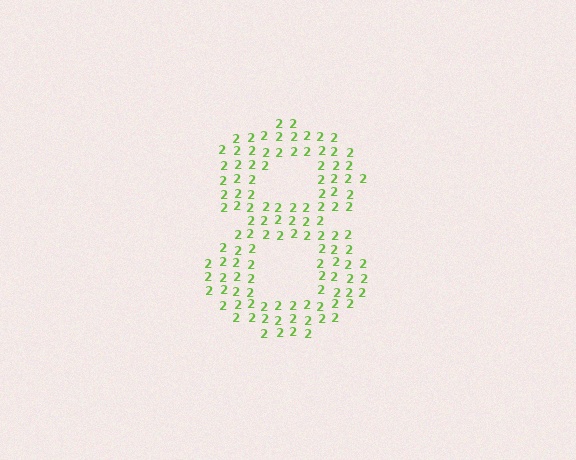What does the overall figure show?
The overall figure shows the digit 8.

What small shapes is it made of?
It is made of small digit 2's.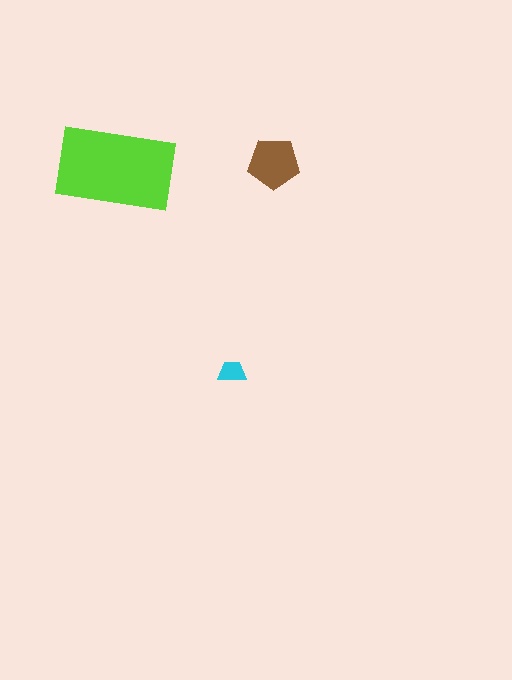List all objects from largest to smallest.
The lime rectangle, the brown pentagon, the cyan trapezoid.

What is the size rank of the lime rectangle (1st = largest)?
1st.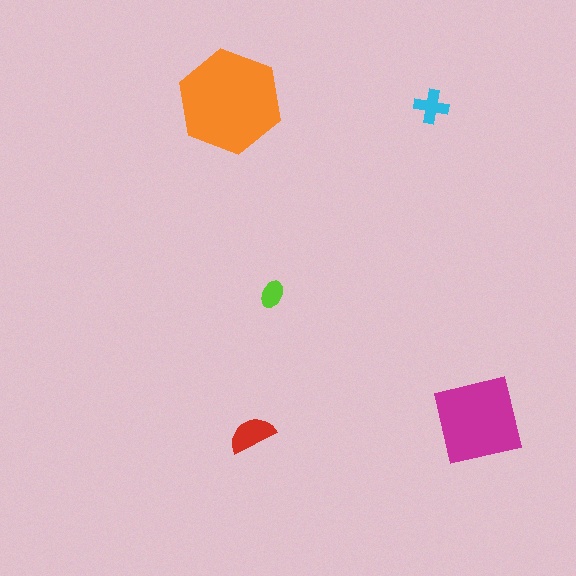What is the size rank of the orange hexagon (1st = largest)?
1st.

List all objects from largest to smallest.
The orange hexagon, the magenta square, the red semicircle, the cyan cross, the lime ellipse.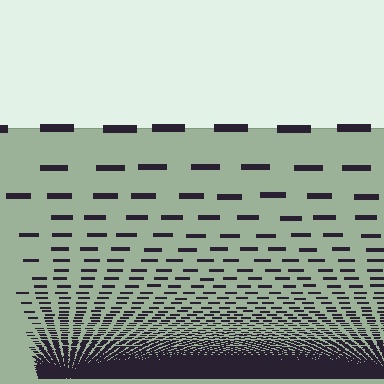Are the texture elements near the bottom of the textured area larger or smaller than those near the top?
Smaller. The gradient is inverted — elements near the bottom are smaller and denser.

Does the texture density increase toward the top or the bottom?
Density increases toward the bottom.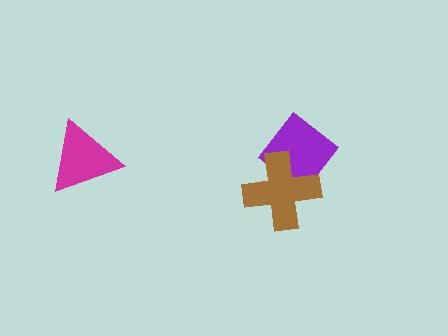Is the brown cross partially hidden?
No, no other shape covers it.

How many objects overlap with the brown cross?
1 object overlaps with the brown cross.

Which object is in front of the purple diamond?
The brown cross is in front of the purple diamond.